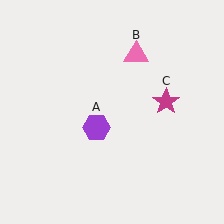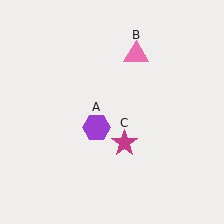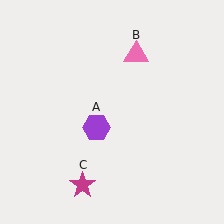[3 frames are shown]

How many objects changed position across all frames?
1 object changed position: magenta star (object C).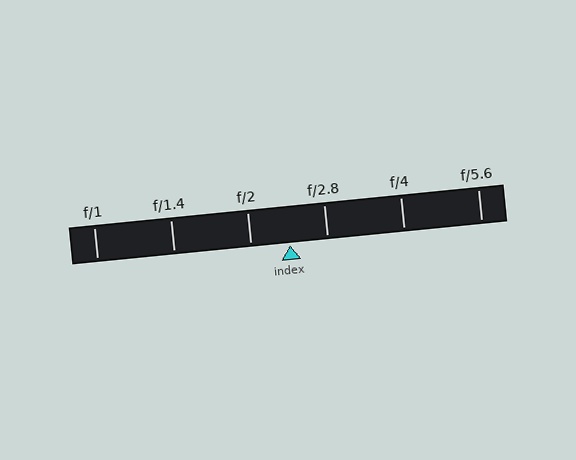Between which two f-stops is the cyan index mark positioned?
The index mark is between f/2 and f/2.8.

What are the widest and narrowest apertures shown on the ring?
The widest aperture shown is f/1 and the narrowest is f/5.6.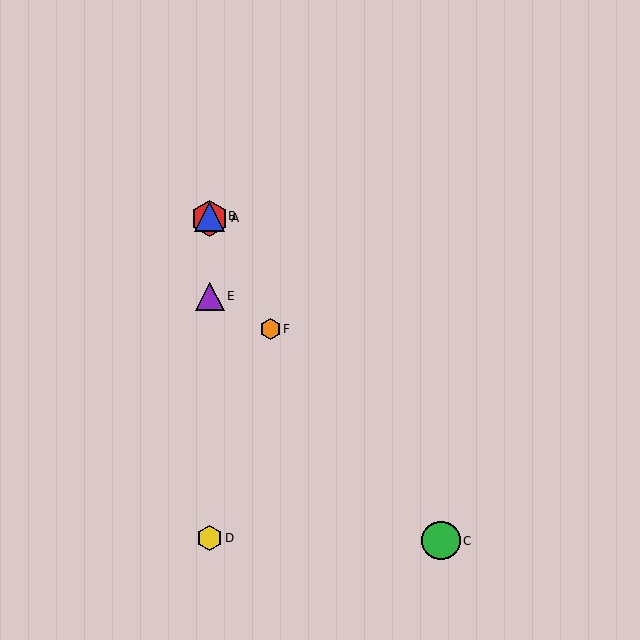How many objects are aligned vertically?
4 objects (A, B, D, E) are aligned vertically.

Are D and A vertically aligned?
Yes, both are at x≈210.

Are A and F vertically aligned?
No, A is at x≈210 and F is at x≈270.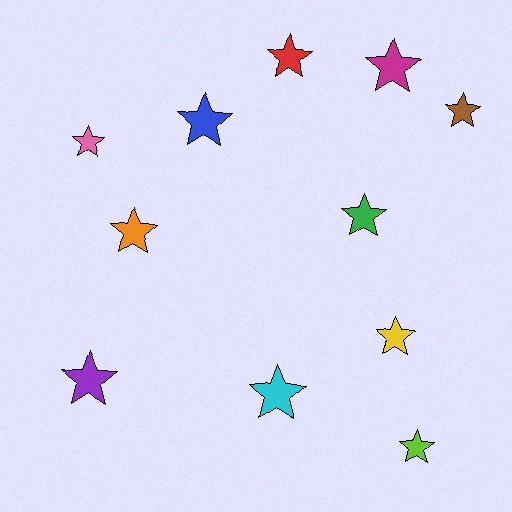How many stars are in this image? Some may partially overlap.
There are 11 stars.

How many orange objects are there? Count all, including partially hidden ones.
There is 1 orange object.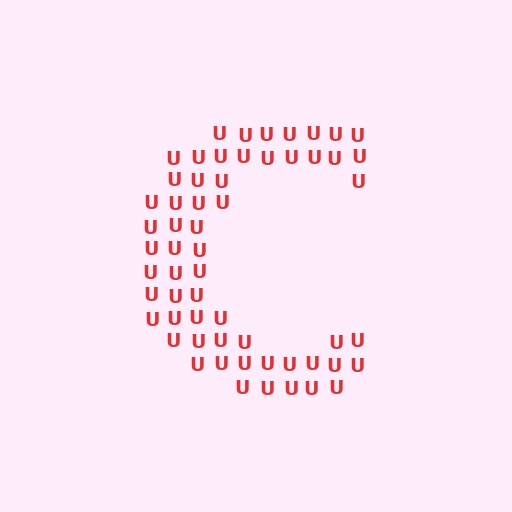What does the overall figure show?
The overall figure shows the letter C.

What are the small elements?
The small elements are letter U's.